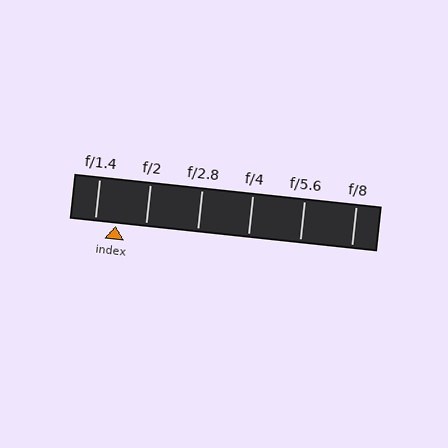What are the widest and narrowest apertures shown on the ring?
The widest aperture shown is f/1.4 and the narrowest is f/8.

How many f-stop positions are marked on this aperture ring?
There are 6 f-stop positions marked.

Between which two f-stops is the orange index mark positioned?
The index mark is between f/1.4 and f/2.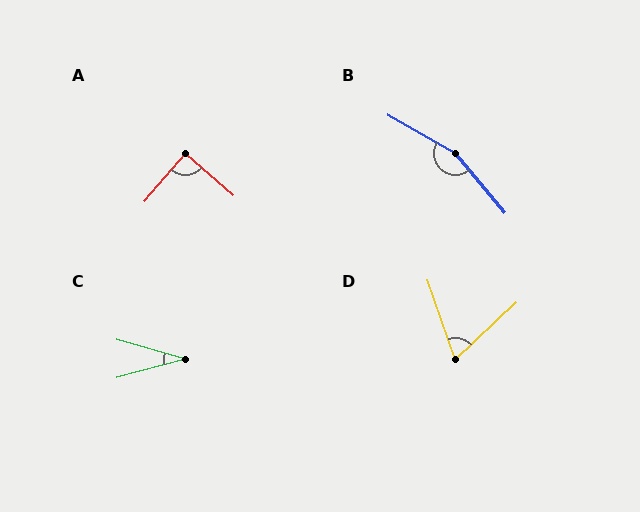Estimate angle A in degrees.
Approximately 90 degrees.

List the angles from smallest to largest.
C (31°), D (66°), A (90°), B (159°).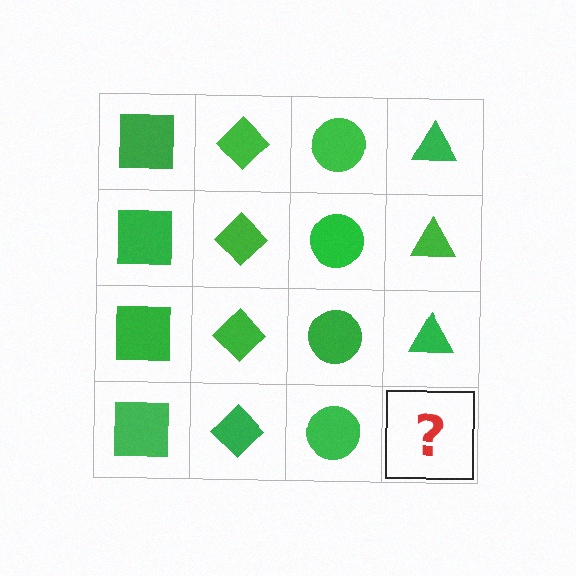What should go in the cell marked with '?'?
The missing cell should contain a green triangle.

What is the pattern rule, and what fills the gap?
The rule is that each column has a consistent shape. The gap should be filled with a green triangle.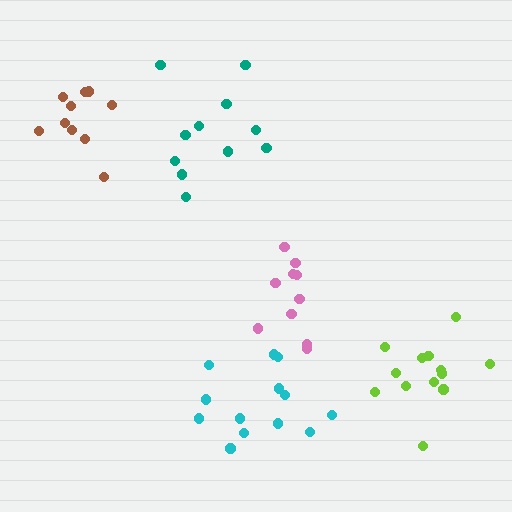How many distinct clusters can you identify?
There are 5 distinct clusters.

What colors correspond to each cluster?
The clusters are colored: teal, lime, brown, cyan, pink.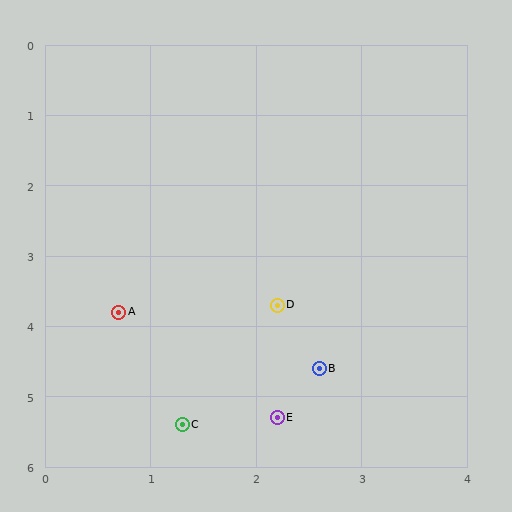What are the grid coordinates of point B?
Point B is at approximately (2.6, 4.6).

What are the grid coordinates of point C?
Point C is at approximately (1.3, 5.4).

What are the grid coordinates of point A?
Point A is at approximately (0.7, 3.8).